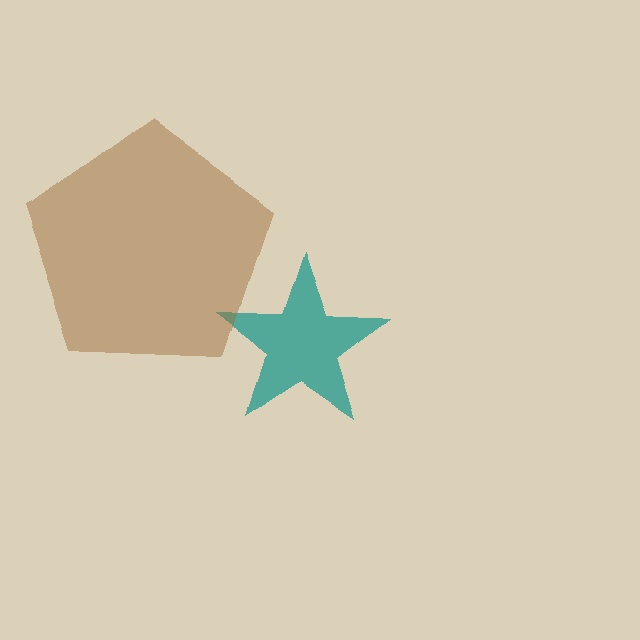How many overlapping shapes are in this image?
There are 2 overlapping shapes in the image.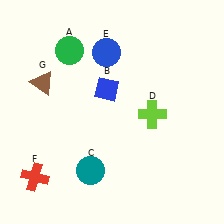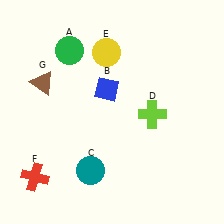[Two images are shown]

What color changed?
The circle (E) changed from blue in Image 1 to yellow in Image 2.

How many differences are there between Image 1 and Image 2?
There is 1 difference between the two images.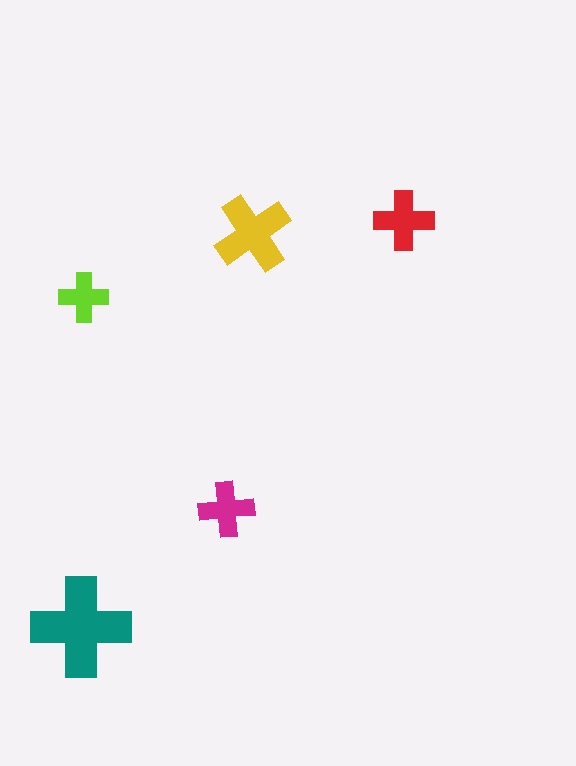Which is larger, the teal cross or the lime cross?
The teal one.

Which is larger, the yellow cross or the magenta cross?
The yellow one.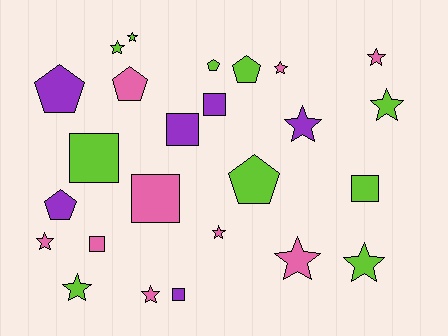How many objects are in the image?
There are 25 objects.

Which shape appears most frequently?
Star, with 12 objects.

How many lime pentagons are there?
There are 3 lime pentagons.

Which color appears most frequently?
Lime, with 10 objects.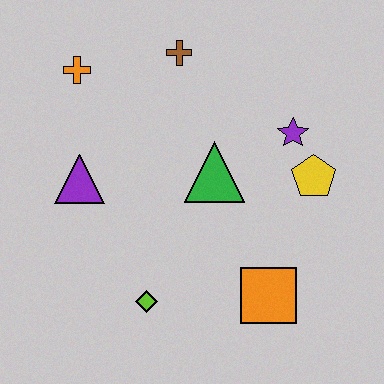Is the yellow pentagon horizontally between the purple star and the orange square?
No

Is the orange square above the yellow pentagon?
No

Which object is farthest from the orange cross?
The orange square is farthest from the orange cross.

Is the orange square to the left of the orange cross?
No